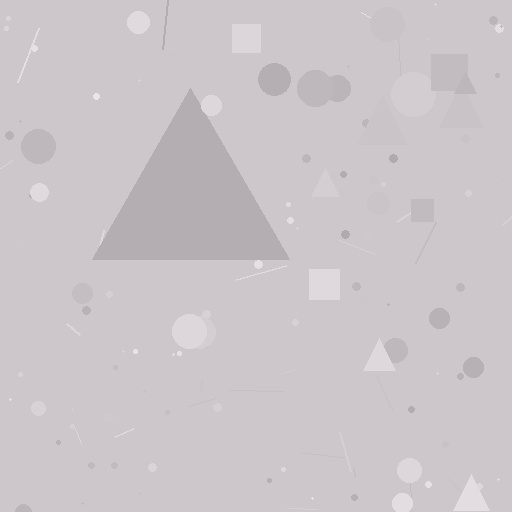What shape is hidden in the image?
A triangle is hidden in the image.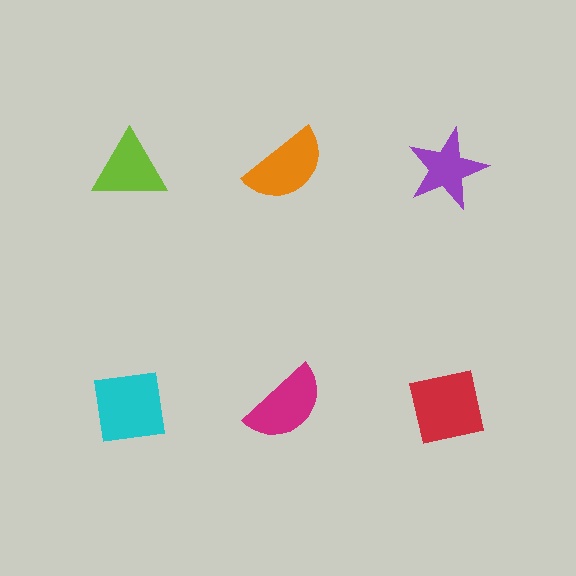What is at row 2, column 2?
A magenta semicircle.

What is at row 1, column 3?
A purple star.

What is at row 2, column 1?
A cyan square.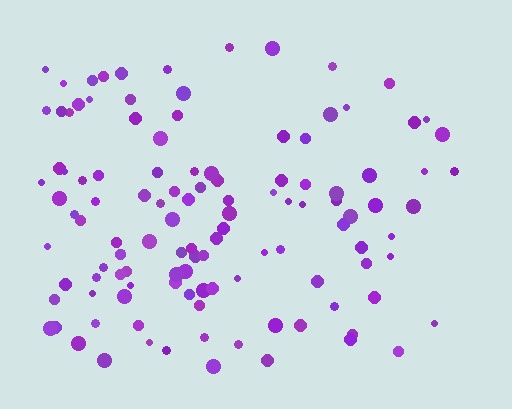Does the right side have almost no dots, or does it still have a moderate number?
Still a moderate number, just noticeably fewer than the left.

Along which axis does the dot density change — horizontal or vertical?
Horizontal.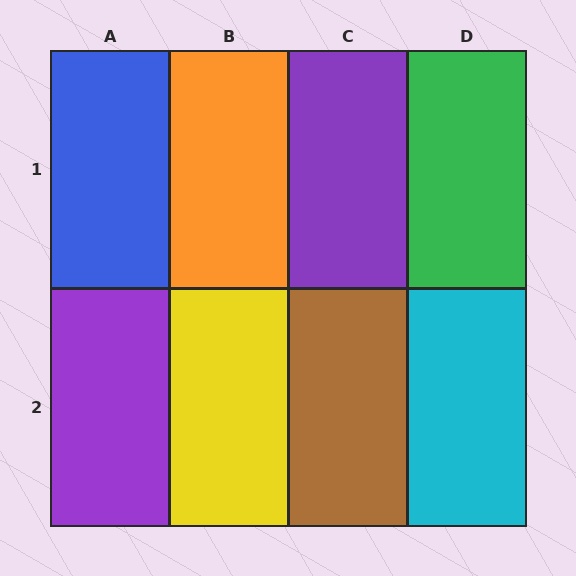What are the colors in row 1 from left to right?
Blue, orange, purple, green.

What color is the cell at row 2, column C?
Brown.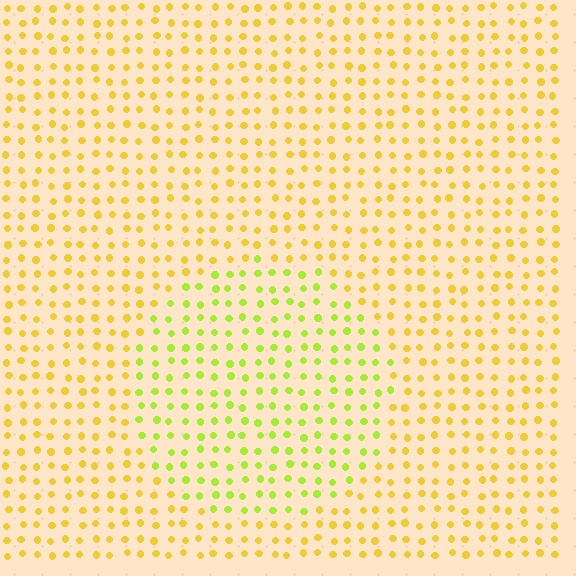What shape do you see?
I see a circle.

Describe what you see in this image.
The image is filled with small yellow elements in a uniform arrangement. A circle-shaped region is visible where the elements are tinted to a slightly different hue, forming a subtle color boundary.